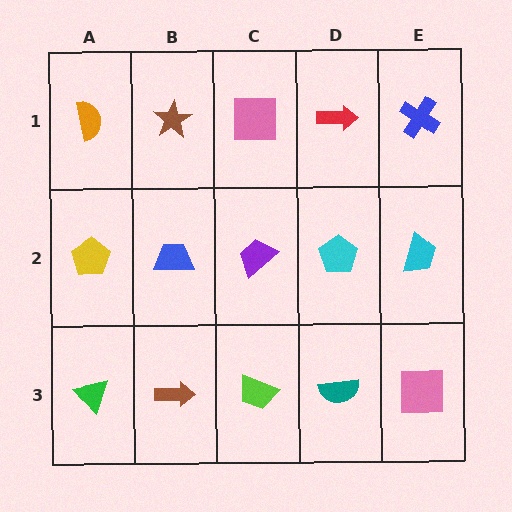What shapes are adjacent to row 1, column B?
A blue trapezoid (row 2, column B), an orange semicircle (row 1, column A), a pink square (row 1, column C).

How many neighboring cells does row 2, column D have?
4.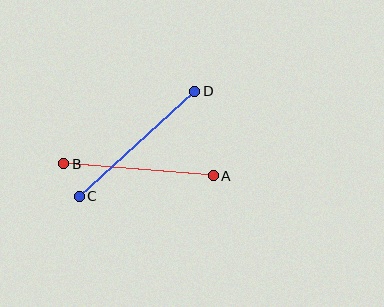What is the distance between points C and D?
The distance is approximately 156 pixels.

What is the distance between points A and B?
The distance is approximately 150 pixels.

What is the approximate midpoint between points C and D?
The midpoint is at approximately (137, 144) pixels.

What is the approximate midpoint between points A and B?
The midpoint is at approximately (139, 170) pixels.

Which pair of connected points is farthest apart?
Points C and D are farthest apart.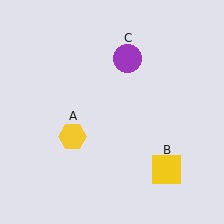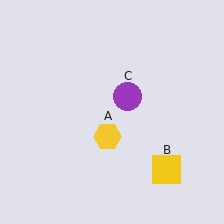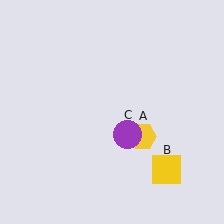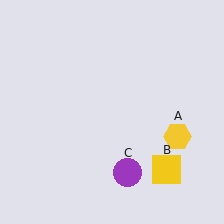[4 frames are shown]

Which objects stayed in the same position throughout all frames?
Yellow square (object B) remained stationary.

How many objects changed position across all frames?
2 objects changed position: yellow hexagon (object A), purple circle (object C).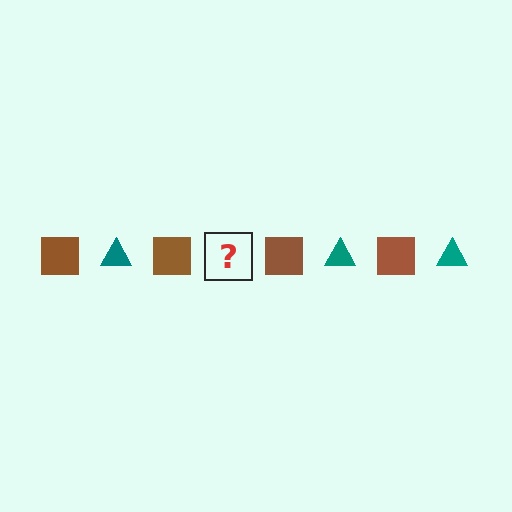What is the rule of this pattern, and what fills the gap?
The rule is that the pattern alternates between brown square and teal triangle. The gap should be filled with a teal triangle.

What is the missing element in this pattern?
The missing element is a teal triangle.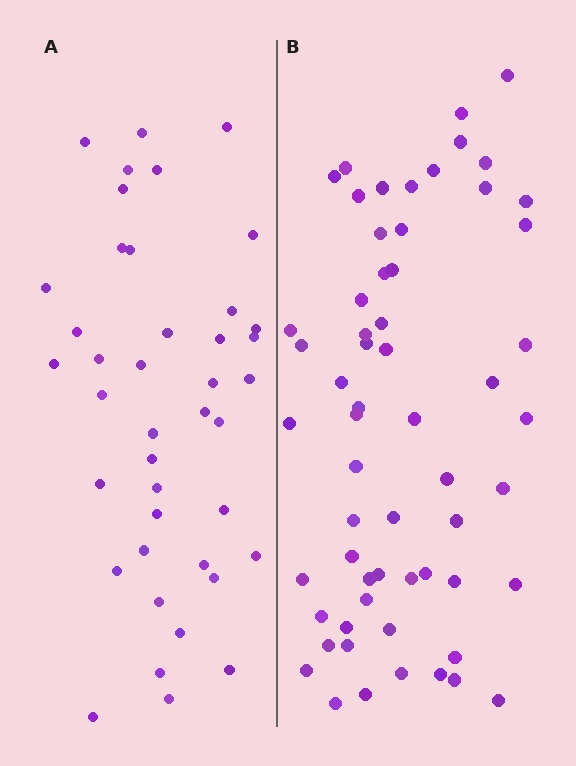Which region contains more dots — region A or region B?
Region B (the right region) has more dots.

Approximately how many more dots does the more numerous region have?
Region B has approximately 20 more dots than region A.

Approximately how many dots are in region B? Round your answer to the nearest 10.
About 60 dots.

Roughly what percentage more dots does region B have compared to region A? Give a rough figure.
About 45% more.